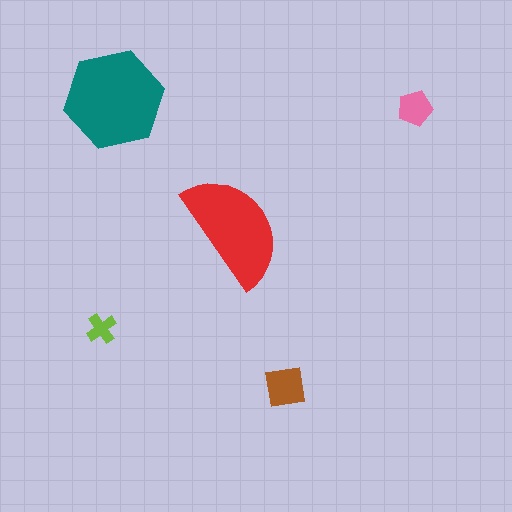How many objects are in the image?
There are 5 objects in the image.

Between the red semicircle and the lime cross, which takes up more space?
The red semicircle.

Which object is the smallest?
The lime cross.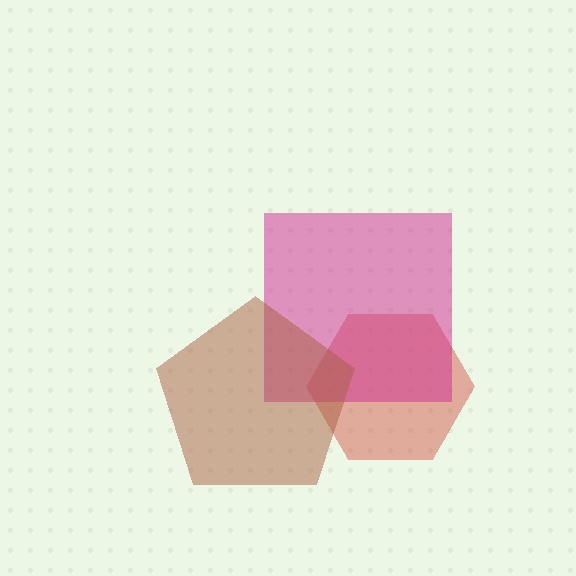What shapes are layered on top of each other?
The layered shapes are: a red hexagon, a magenta square, a brown pentagon.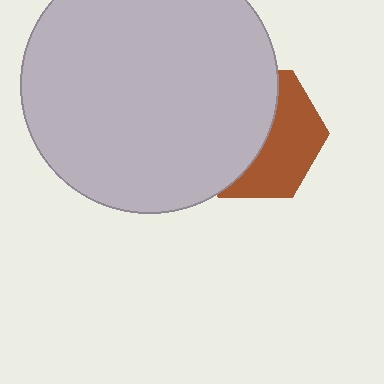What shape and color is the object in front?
The object in front is a light gray circle.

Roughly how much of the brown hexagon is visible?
A small part of it is visible (roughly 44%).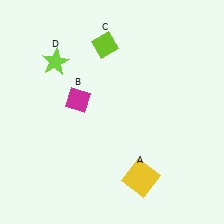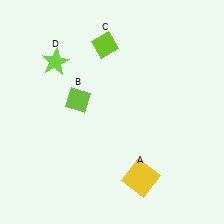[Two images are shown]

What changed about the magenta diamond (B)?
In Image 1, B is magenta. In Image 2, it changed to lime.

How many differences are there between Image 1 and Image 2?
There is 1 difference between the two images.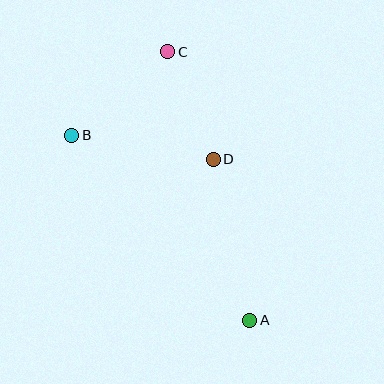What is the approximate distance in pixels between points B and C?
The distance between B and C is approximately 127 pixels.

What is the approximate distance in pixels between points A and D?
The distance between A and D is approximately 165 pixels.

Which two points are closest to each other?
Points C and D are closest to each other.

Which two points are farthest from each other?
Points A and C are farthest from each other.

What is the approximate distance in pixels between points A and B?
The distance between A and B is approximately 257 pixels.